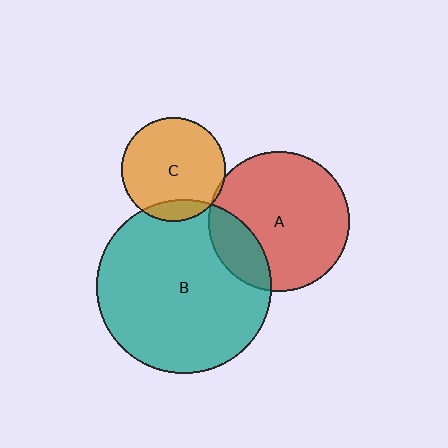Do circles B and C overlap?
Yes.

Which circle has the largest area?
Circle B (teal).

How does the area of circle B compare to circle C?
Approximately 2.8 times.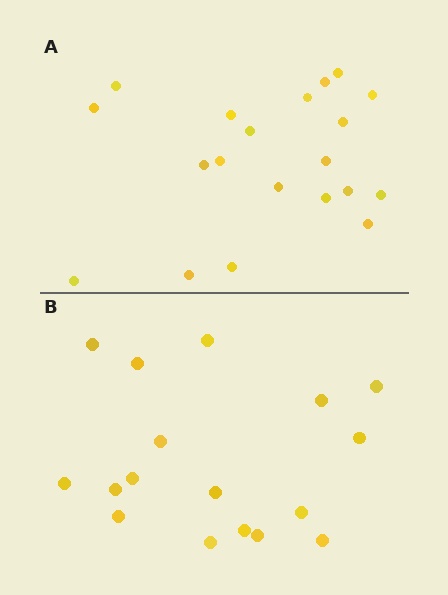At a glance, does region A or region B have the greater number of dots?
Region A (the top region) has more dots.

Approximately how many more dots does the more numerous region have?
Region A has just a few more — roughly 2 or 3 more dots than region B.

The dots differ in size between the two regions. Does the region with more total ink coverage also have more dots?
No. Region B has more total ink coverage because its dots are larger, but region A actually contains more individual dots. Total area can be misleading — the number of items is what matters here.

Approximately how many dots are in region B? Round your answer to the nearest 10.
About 20 dots. (The exact count is 17, which rounds to 20.)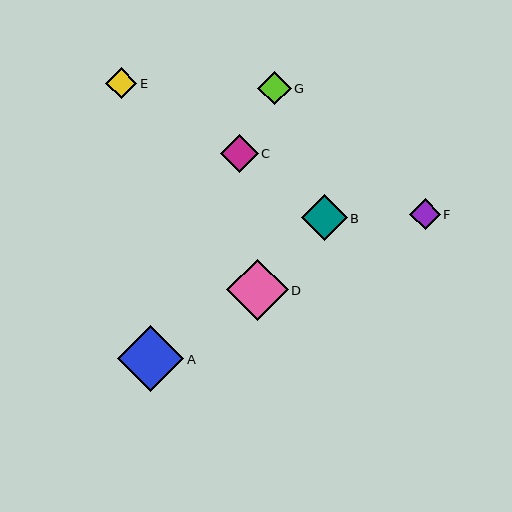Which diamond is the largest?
Diamond A is the largest with a size of approximately 66 pixels.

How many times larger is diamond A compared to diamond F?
Diamond A is approximately 2.2 times the size of diamond F.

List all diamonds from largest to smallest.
From largest to smallest: A, D, B, C, G, E, F.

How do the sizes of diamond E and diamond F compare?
Diamond E and diamond F are approximately the same size.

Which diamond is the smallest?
Diamond F is the smallest with a size of approximately 30 pixels.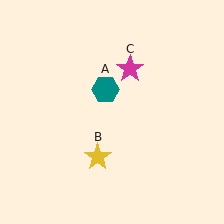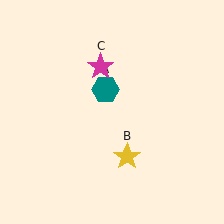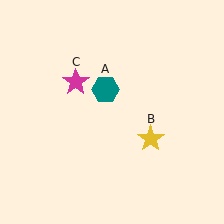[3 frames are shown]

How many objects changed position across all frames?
2 objects changed position: yellow star (object B), magenta star (object C).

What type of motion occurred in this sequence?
The yellow star (object B), magenta star (object C) rotated counterclockwise around the center of the scene.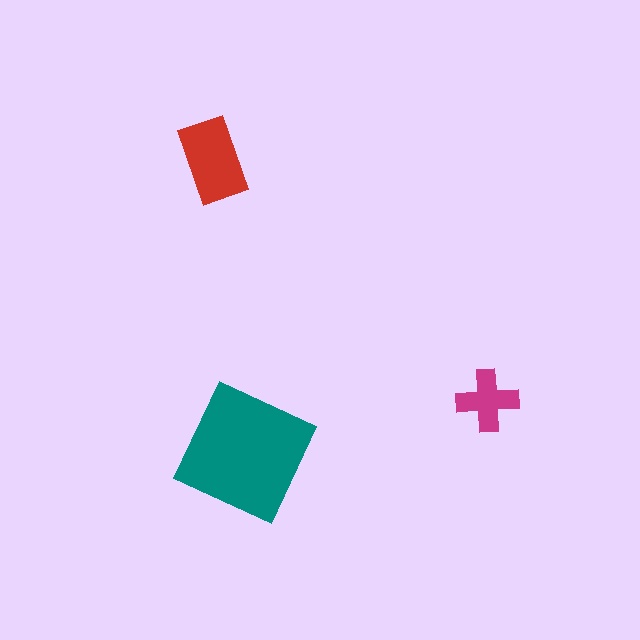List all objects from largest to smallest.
The teal square, the red rectangle, the magenta cross.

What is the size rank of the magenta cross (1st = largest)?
3rd.